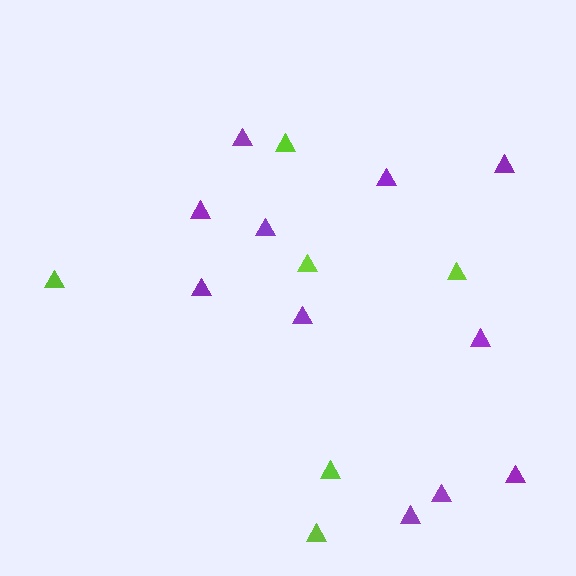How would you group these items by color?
There are 2 groups: one group of lime triangles (6) and one group of purple triangles (11).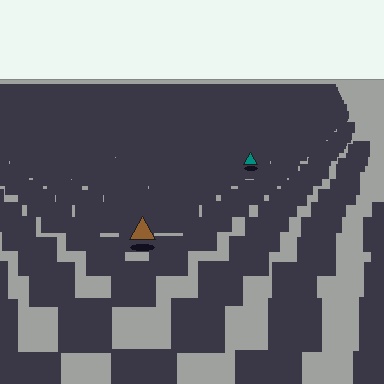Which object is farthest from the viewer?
The teal triangle is farthest from the viewer. It appears smaller and the ground texture around it is denser.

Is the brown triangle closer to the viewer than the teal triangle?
Yes. The brown triangle is closer — you can tell from the texture gradient: the ground texture is coarser near it.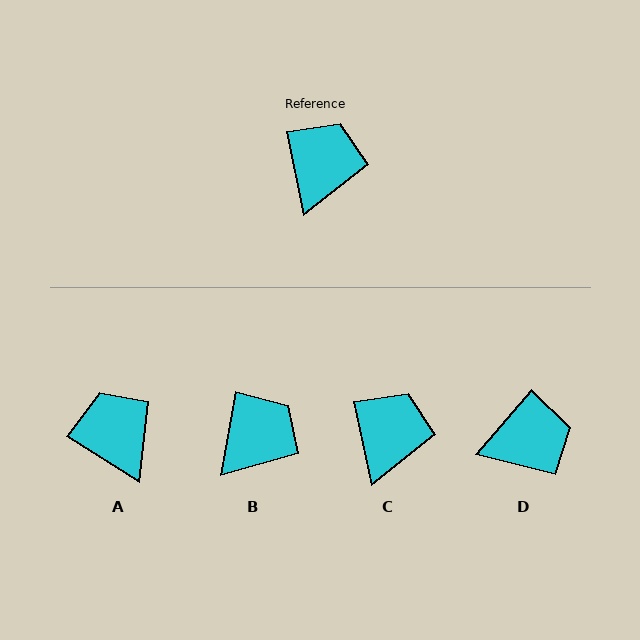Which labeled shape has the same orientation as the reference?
C.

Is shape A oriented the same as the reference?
No, it is off by about 46 degrees.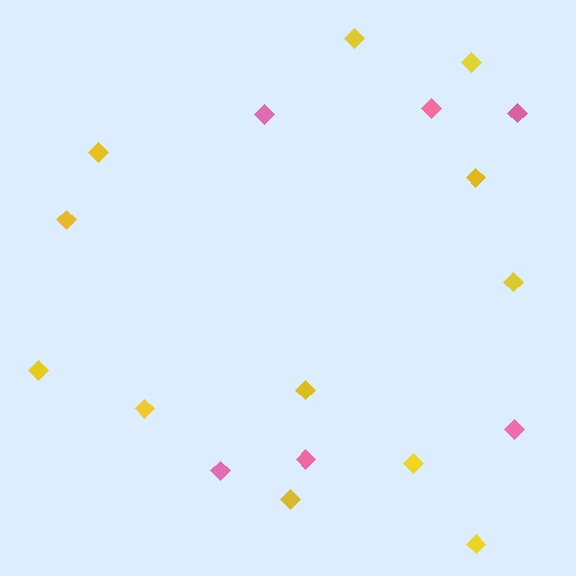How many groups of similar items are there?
There are 2 groups: one group of yellow diamonds (12) and one group of pink diamonds (6).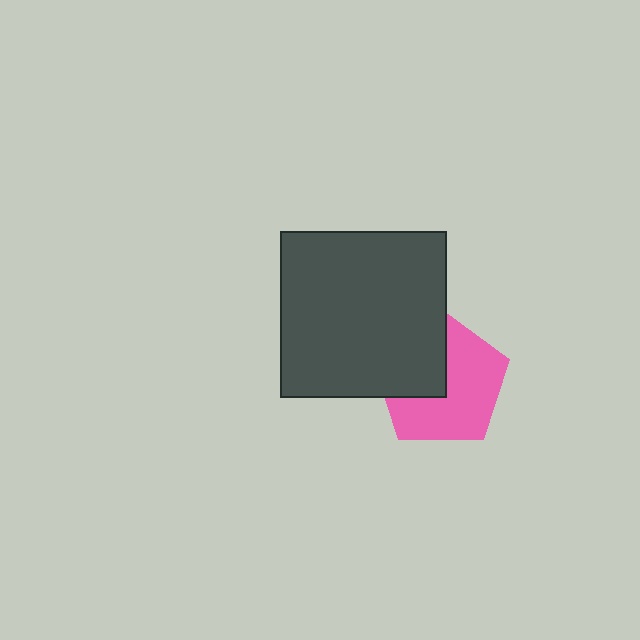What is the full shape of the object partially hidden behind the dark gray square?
The partially hidden object is a pink pentagon.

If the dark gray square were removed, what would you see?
You would see the complete pink pentagon.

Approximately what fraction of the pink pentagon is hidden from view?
Roughly 38% of the pink pentagon is hidden behind the dark gray square.